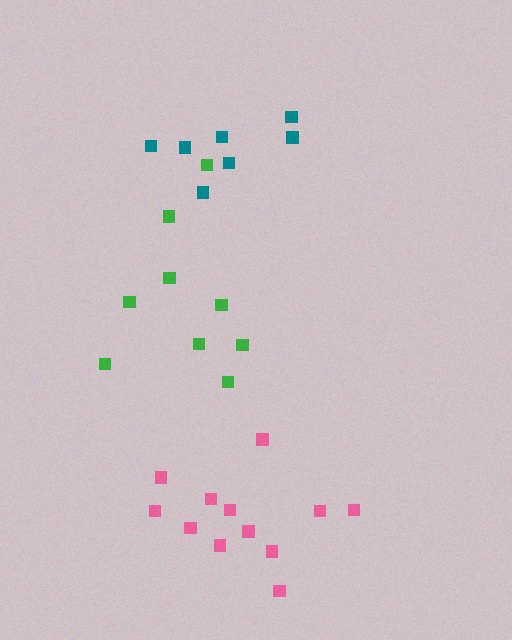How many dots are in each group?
Group 1: 9 dots, Group 2: 12 dots, Group 3: 7 dots (28 total).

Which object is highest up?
The teal cluster is topmost.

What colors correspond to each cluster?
The clusters are colored: green, pink, teal.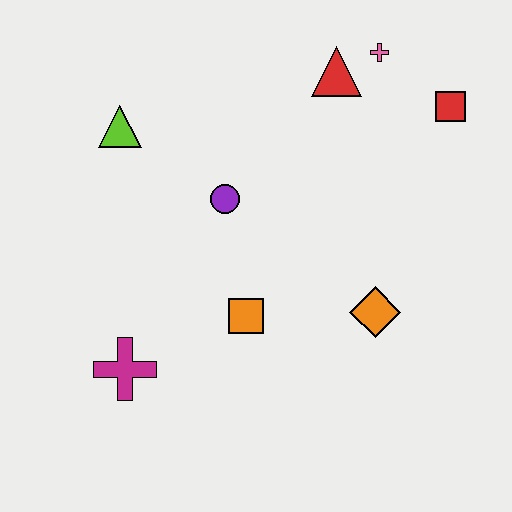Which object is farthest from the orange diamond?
The lime triangle is farthest from the orange diamond.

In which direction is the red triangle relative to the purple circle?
The red triangle is above the purple circle.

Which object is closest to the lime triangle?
The purple circle is closest to the lime triangle.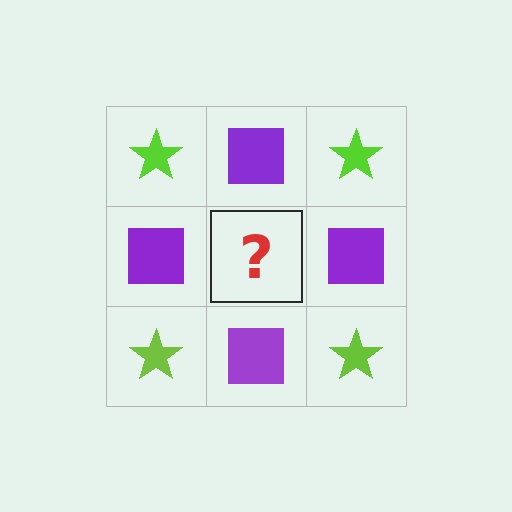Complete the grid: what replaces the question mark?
The question mark should be replaced with a lime star.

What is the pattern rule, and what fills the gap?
The rule is that it alternates lime star and purple square in a checkerboard pattern. The gap should be filled with a lime star.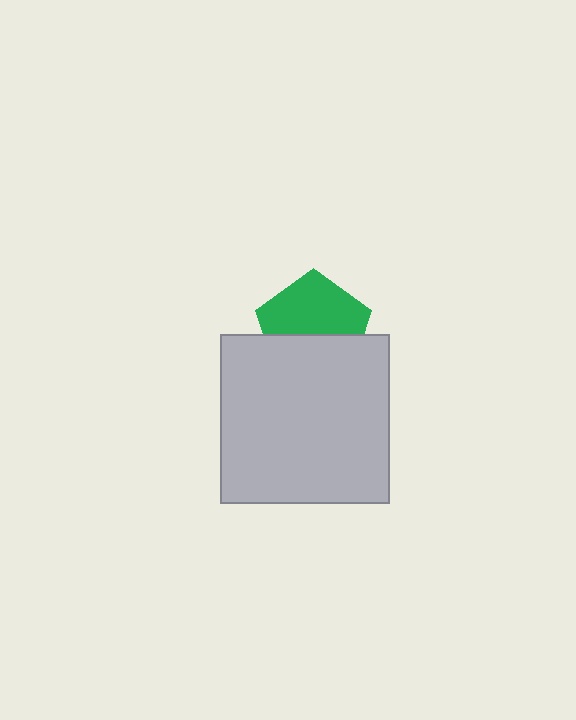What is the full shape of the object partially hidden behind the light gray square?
The partially hidden object is a green pentagon.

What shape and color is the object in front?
The object in front is a light gray square.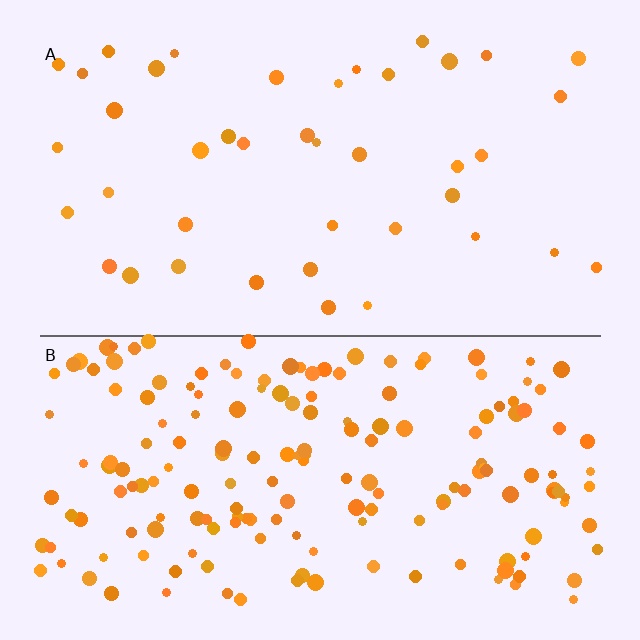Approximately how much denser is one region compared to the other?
Approximately 4.3× — region B over region A.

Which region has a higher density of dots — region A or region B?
B (the bottom).